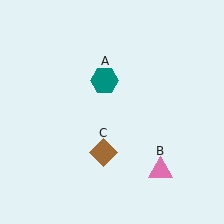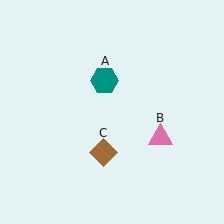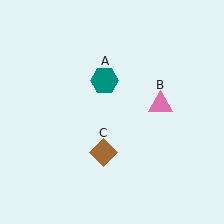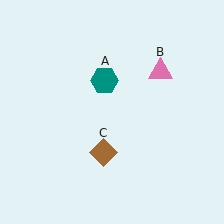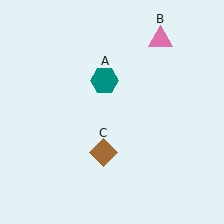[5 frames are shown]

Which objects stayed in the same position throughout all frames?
Teal hexagon (object A) and brown diamond (object C) remained stationary.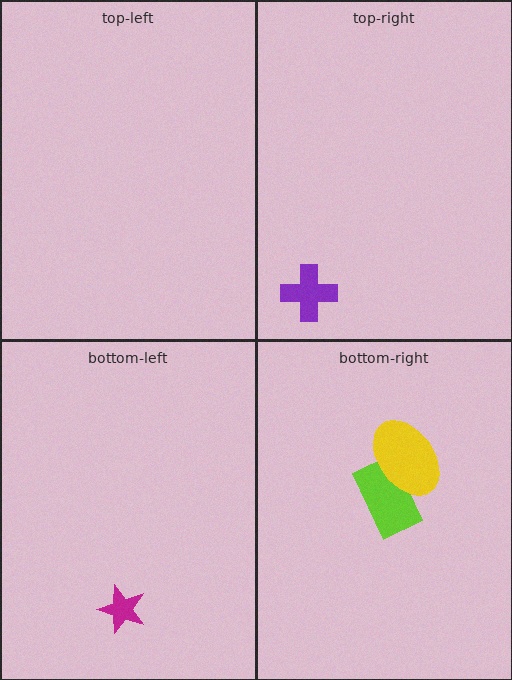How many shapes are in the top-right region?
1.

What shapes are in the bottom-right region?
The lime rectangle, the yellow ellipse.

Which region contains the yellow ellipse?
The bottom-right region.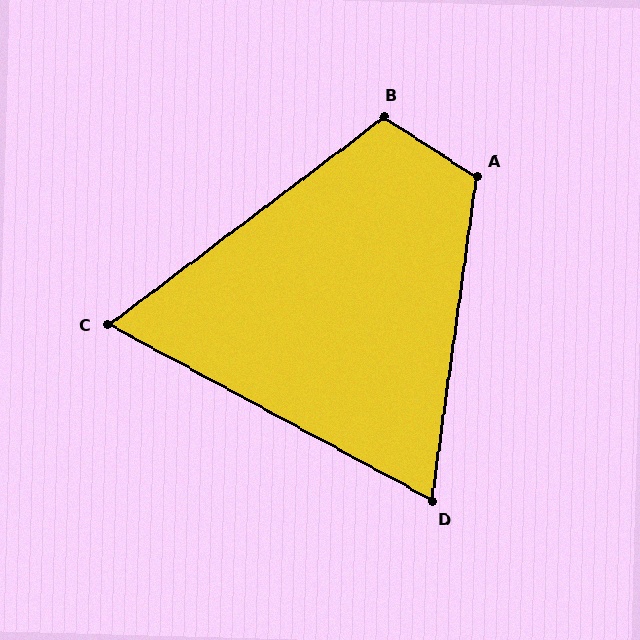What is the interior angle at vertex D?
Approximately 70 degrees (acute).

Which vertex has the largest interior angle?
A, at approximately 115 degrees.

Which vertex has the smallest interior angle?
C, at approximately 65 degrees.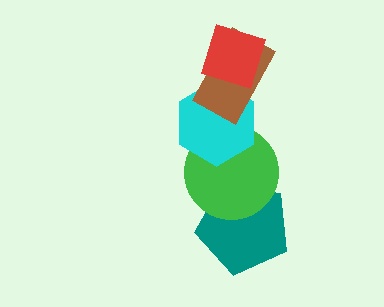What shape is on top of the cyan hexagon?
The brown rectangle is on top of the cyan hexagon.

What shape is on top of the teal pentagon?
The green circle is on top of the teal pentagon.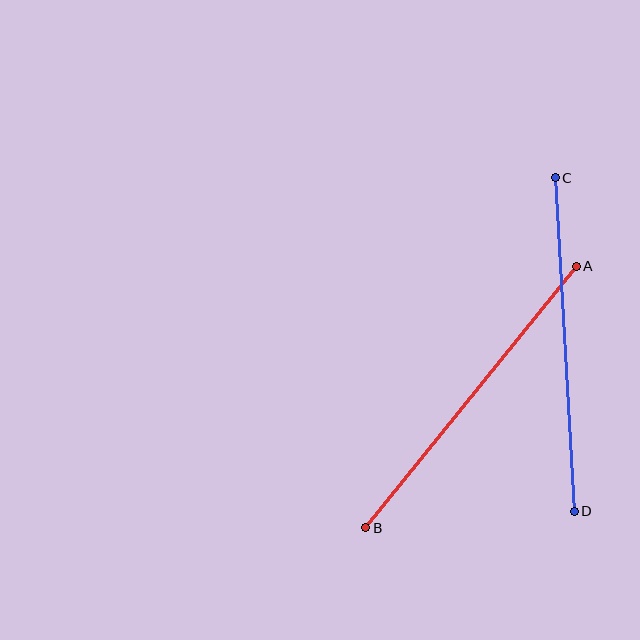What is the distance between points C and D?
The distance is approximately 334 pixels.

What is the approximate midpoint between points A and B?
The midpoint is at approximately (471, 397) pixels.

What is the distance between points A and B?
The distance is approximately 335 pixels.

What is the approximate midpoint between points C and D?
The midpoint is at approximately (565, 345) pixels.